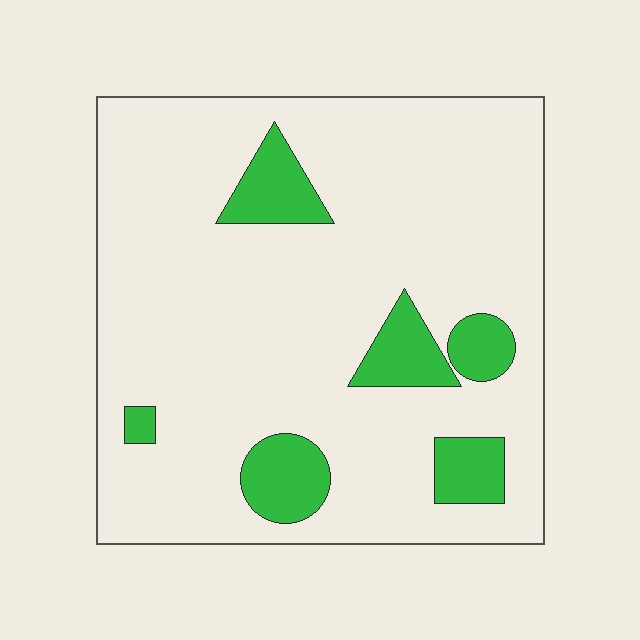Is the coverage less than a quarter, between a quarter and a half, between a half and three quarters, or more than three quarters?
Less than a quarter.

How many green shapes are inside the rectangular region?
6.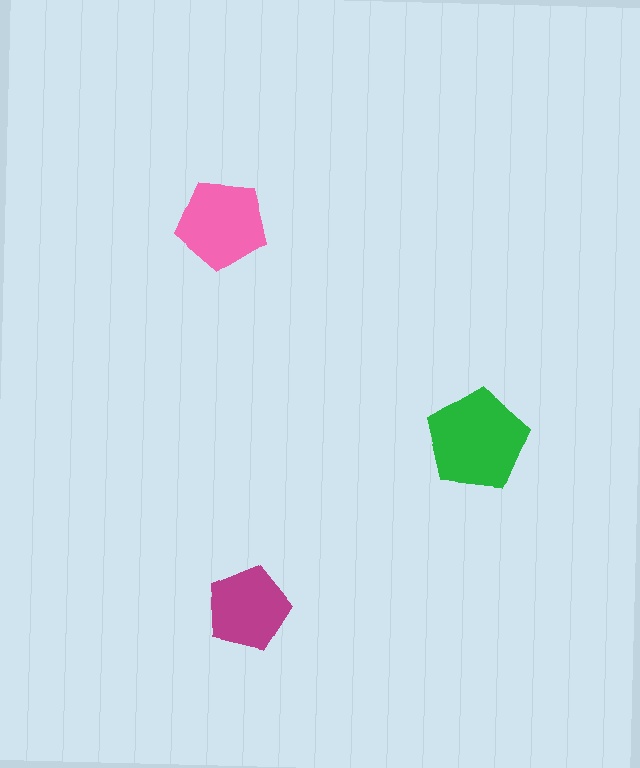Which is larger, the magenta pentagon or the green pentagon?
The green one.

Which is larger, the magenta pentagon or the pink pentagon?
The pink one.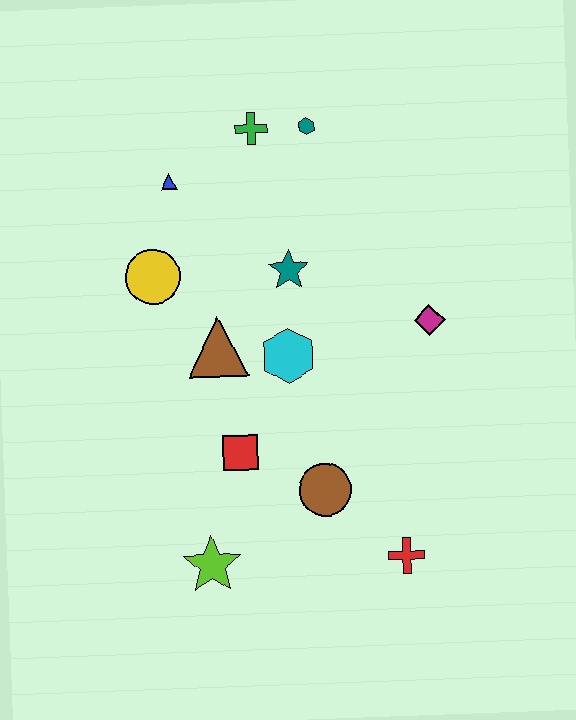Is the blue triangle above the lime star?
Yes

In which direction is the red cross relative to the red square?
The red cross is to the right of the red square.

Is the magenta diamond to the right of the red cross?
Yes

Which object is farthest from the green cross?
The red cross is farthest from the green cross.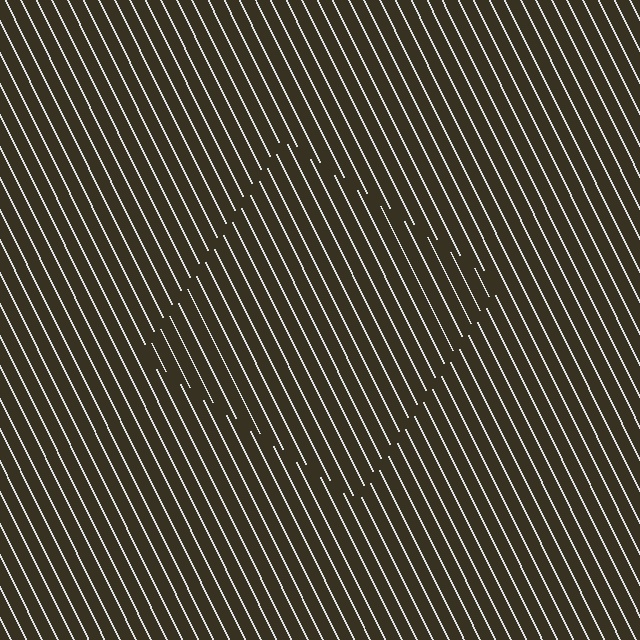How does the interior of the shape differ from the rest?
The interior of the shape contains the same grating, shifted by half a period — the contour is defined by the phase discontinuity where line-ends from the inner and outer gratings abut.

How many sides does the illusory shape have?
4 sides — the line-ends trace a square.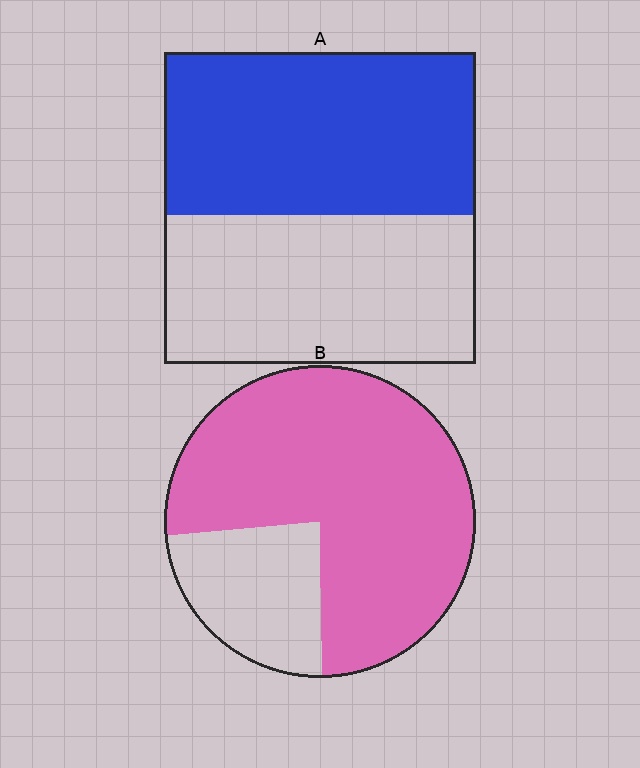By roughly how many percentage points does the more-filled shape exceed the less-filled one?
By roughly 25 percentage points (B over A).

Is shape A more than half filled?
Roughly half.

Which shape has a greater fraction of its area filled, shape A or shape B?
Shape B.